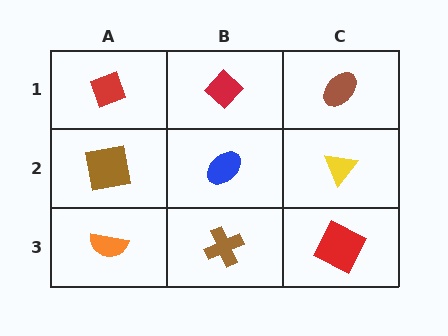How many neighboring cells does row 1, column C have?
2.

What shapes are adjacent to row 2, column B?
A red diamond (row 1, column B), a brown cross (row 3, column B), a brown square (row 2, column A), a yellow triangle (row 2, column C).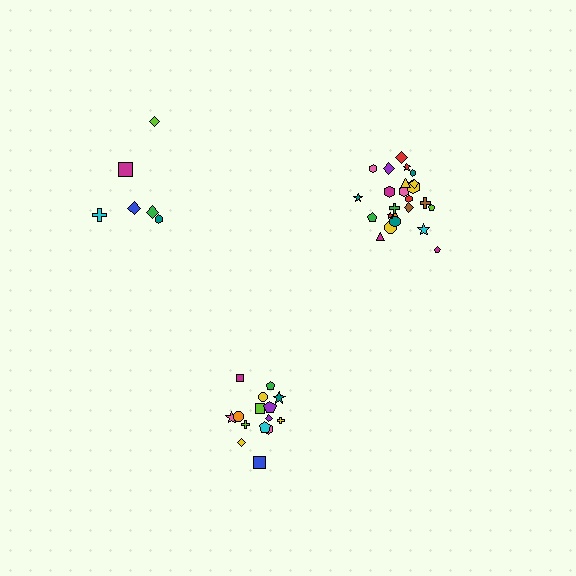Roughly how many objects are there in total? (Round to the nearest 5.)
Roughly 45 objects in total.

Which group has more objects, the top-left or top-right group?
The top-right group.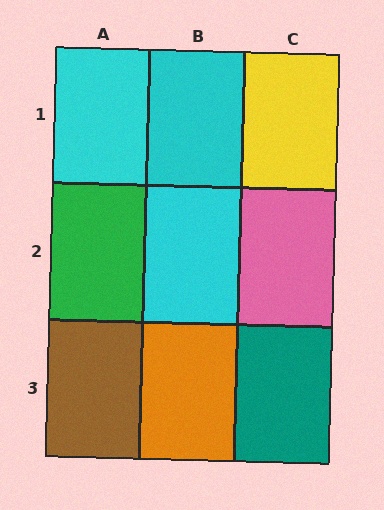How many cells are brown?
1 cell is brown.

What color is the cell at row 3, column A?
Brown.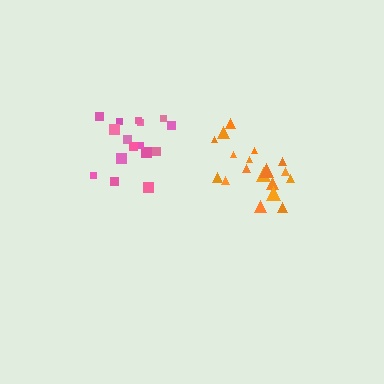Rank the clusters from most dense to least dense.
orange, pink.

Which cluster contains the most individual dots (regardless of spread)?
Orange (18).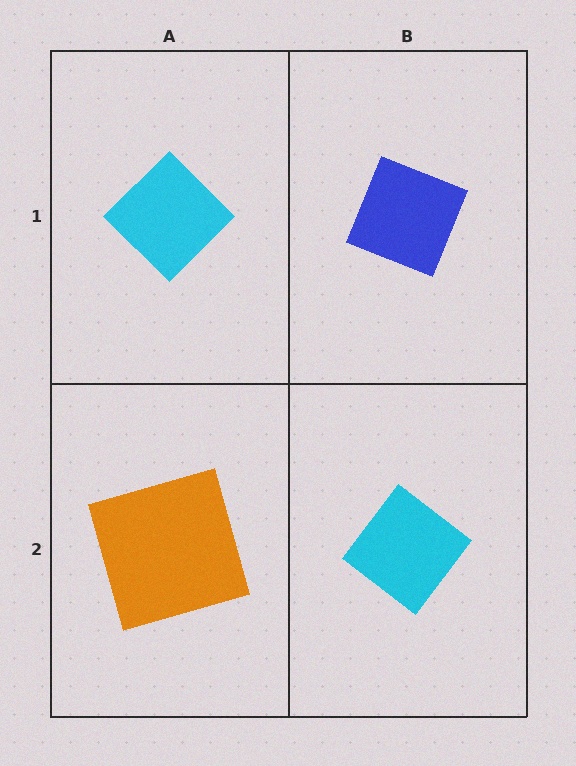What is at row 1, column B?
A blue diamond.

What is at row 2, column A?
An orange square.